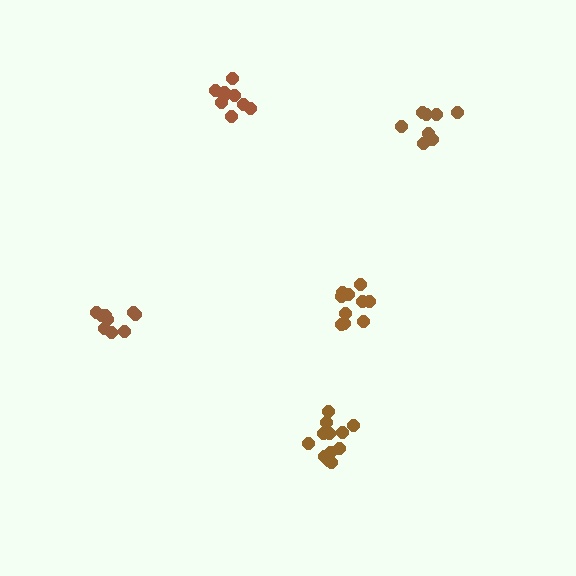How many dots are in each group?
Group 1: 12 dots, Group 2: 8 dots, Group 3: 9 dots, Group 4: 10 dots, Group 5: 11 dots (50 total).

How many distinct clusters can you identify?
There are 5 distinct clusters.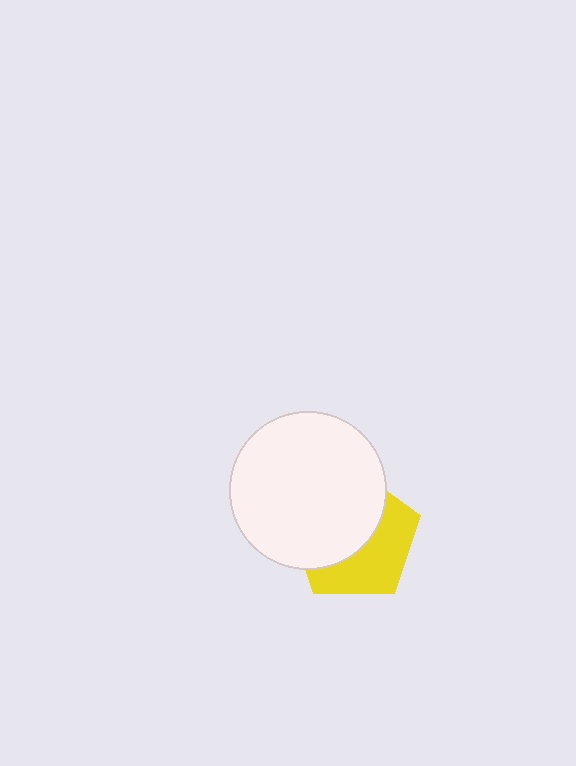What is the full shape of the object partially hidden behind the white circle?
The partially hidden object is a yellow pentagon.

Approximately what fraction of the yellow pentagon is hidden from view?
Roughly 55% of the yellow pentagon is hidden behind the white circle.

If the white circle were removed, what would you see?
You would see the complete yellow pentagon.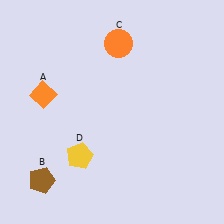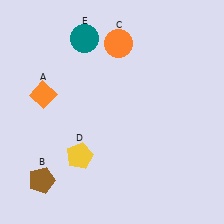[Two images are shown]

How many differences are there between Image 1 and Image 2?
There is 1 difference between the two images.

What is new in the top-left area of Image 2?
A teal circle (E) was added in the top-left area of Image 2.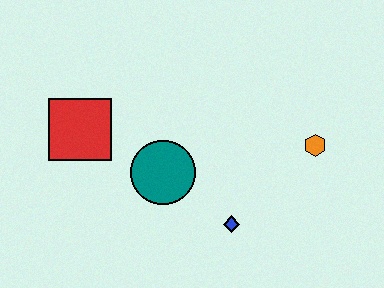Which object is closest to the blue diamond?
The teal circle is closest to the blue diamond.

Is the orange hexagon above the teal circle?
Yes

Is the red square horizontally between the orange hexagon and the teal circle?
No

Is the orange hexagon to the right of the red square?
Yes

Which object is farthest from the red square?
The orange hexagon is farthest from the red square.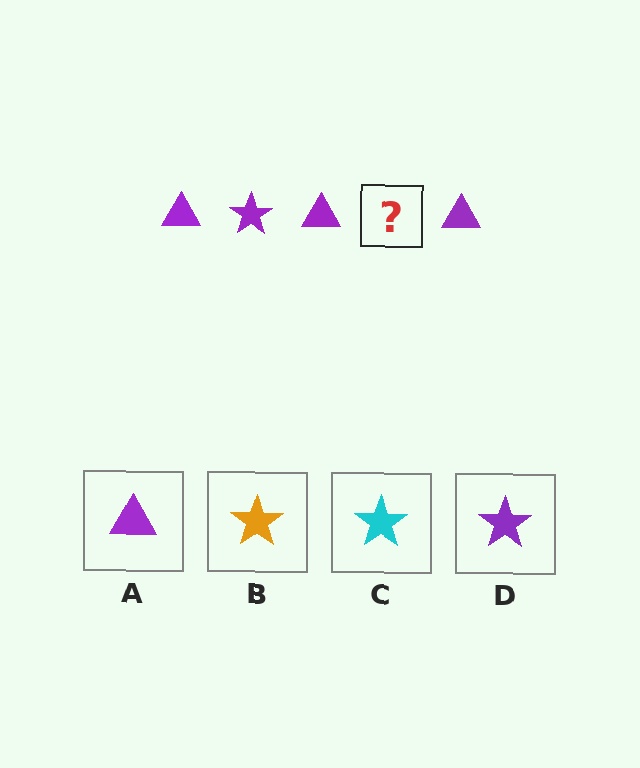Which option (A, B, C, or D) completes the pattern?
D.